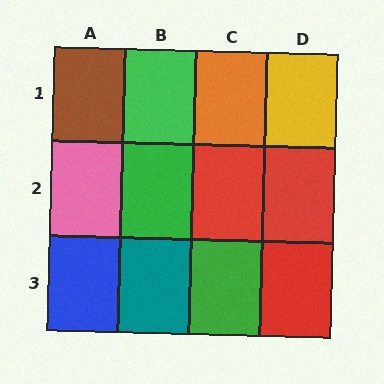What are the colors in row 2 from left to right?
Pink, green, red, red.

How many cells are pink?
1 cell is pink.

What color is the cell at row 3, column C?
Green.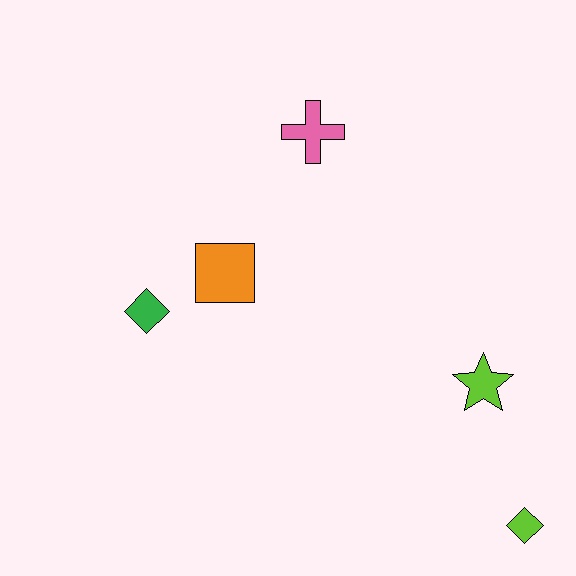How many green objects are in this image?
There is 1 green object.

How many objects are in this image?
There are 5 objects.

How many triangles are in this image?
There are no triangles.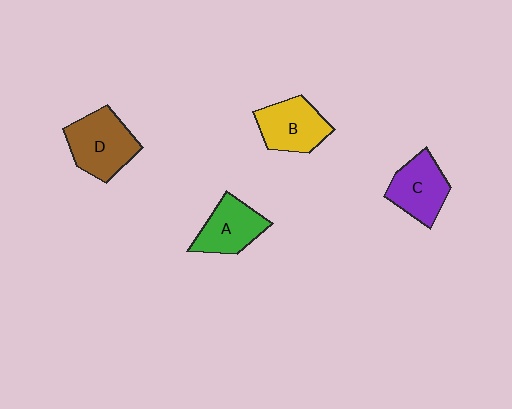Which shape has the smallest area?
Shape A (green).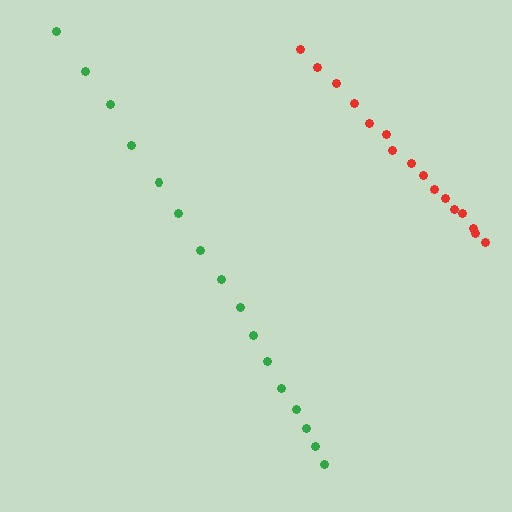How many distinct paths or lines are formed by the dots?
There are 2 distinct paths.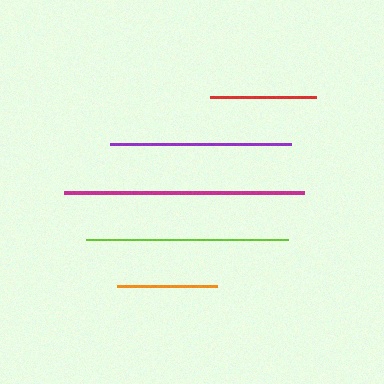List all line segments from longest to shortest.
From longest to shortest: magenta, lime, purple, red, orange.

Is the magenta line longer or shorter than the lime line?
The magenta line is longer than the lime line.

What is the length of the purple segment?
The purple segment is approximately 180 pixels long.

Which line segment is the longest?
The magenta line is the longest at approximately 241 pixels.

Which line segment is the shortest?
The orange line is the shortest at approximately 99 pixels.